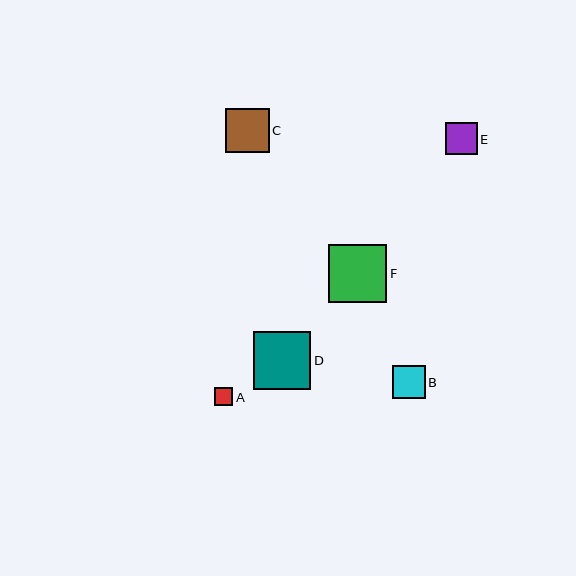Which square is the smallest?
Square A is the smallest with a size of approximately 18 pixels.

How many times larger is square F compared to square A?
Square F is approximately 3.2 times the size of square A.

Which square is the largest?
Square F is the largest with a size of approximately 58 pixels.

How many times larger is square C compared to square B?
Square C is approximately 1.3 times the size of square B.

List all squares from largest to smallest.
From largest to smallest: F, D, C, B, E, A.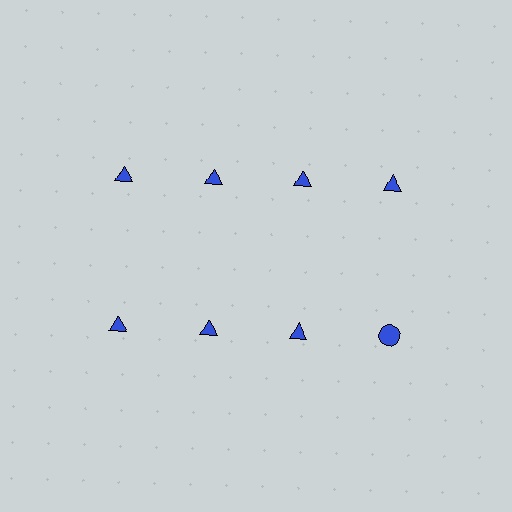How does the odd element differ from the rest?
It has a different shape: circle instead of triangle.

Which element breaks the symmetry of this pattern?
The blue circle in the second row, second from right column breaks the symmetry. All other shapes are blue triangles.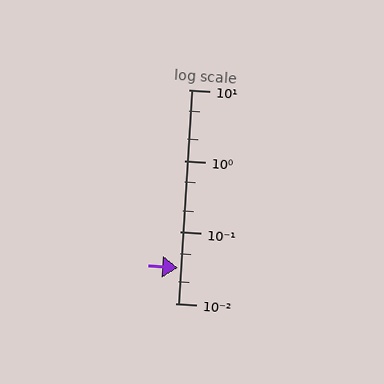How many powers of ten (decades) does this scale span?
The scale spans 3 decades, from 0.01 to 10.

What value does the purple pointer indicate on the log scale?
The pointer indicates approximately 0.031.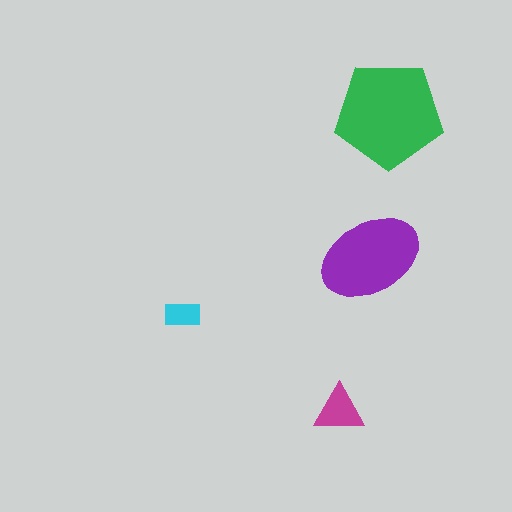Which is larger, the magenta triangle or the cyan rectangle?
The magenta triangle.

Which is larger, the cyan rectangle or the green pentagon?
The green pentagon.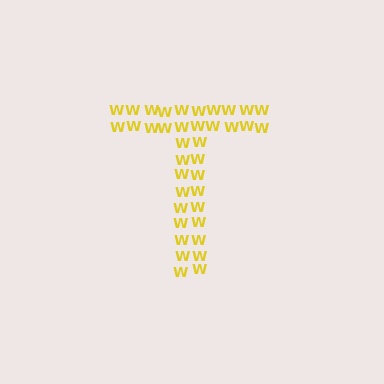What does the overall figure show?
The overall figure shows the letter T.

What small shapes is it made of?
It is made of small letter W's.